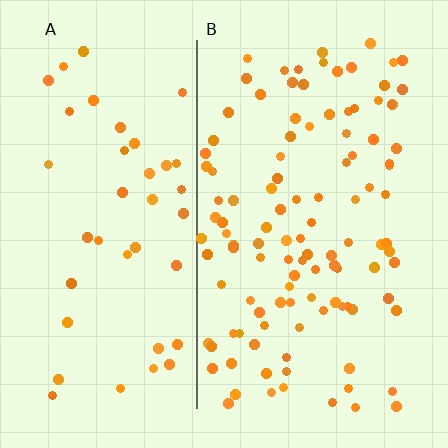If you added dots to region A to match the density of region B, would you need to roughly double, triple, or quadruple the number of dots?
Approximately triple.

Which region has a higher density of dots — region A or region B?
B (the right).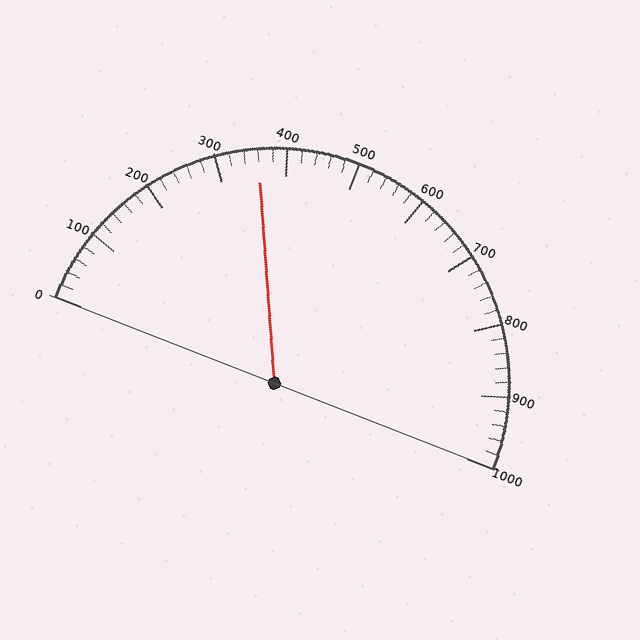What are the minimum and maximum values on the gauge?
The gauge ranges from 0 to 1000.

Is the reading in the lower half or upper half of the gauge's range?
The reading is in the lower half of the range (0 to 1000).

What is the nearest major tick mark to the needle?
The nearest major tick mark is 400.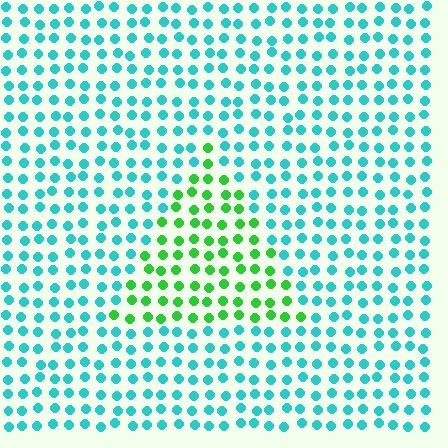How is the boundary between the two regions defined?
The boundary is defined purely by a slight shift in hue (about 55 degrees). Spacing, size, and orientation are identical on both sides.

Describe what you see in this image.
The image is filled with small cyan elements in a uniform arrangement. A triangle-shaped region is visible where the elements are tinted to a slightly different hue, forming a subtle color boundary.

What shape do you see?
I see a triangle.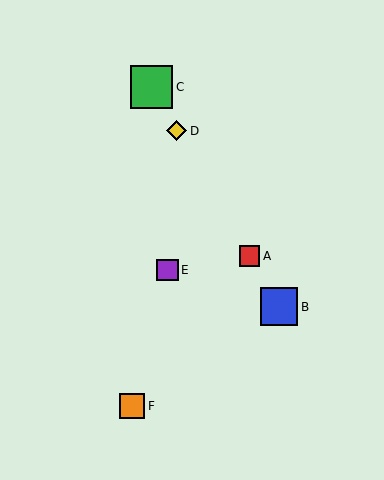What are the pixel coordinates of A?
Object A is at (250, 256).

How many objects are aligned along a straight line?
4 objects (A, B, C, D) are aligned along a straight line.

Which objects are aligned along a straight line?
Objects A, B, C, D are aligned along a straight line.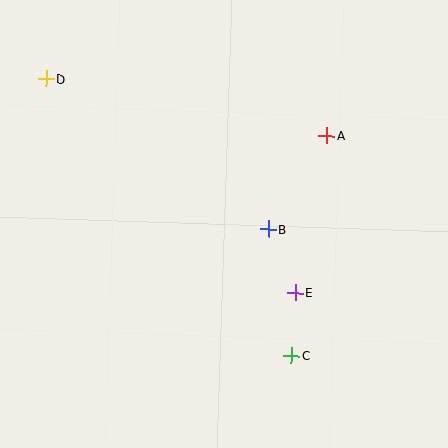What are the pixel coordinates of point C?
Point C is at (291, 355).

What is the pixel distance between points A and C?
The distance between A and C is 223 pixels.